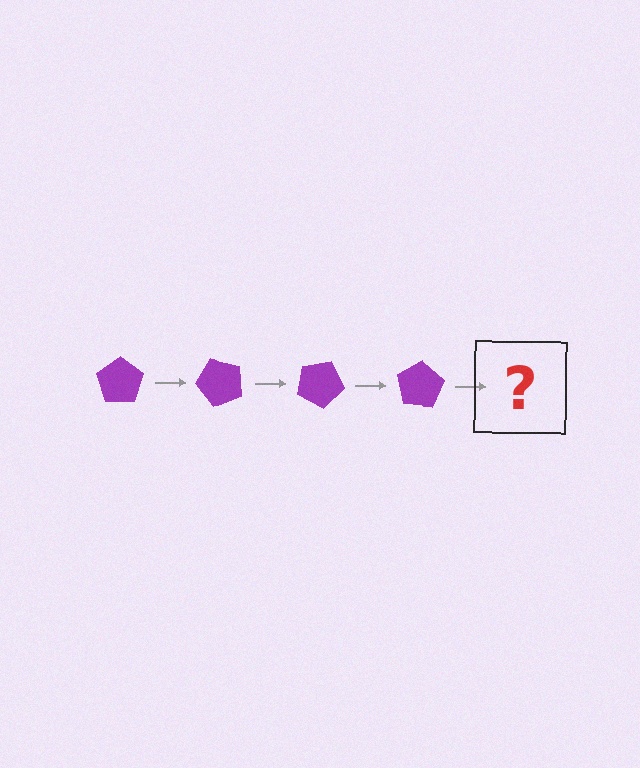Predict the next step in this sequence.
The next step is a purple pentagon rotated 200 degrees.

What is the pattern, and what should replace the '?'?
The pattern is that the pentagon rotates 50 degrees each step. The '?' should be a purple pentagon rotated 200 degrees.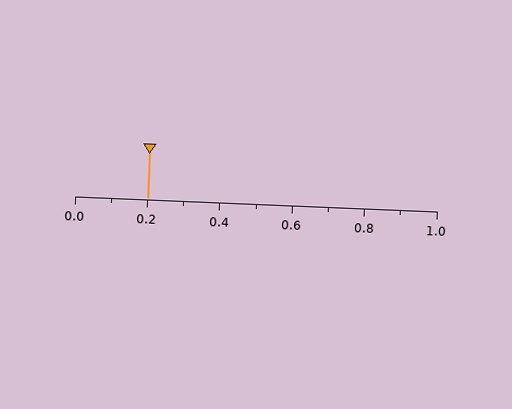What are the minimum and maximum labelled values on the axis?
The axis runs from 0.0 to 1.0.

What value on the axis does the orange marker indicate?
The marker indicates approximately 0.2.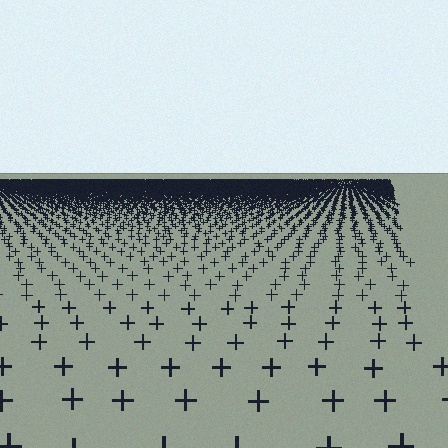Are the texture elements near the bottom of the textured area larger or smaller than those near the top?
Larger. Near the bottom, elements are closer to the viewer and appear at a bigger on-screen size.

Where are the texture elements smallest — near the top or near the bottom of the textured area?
Near the top.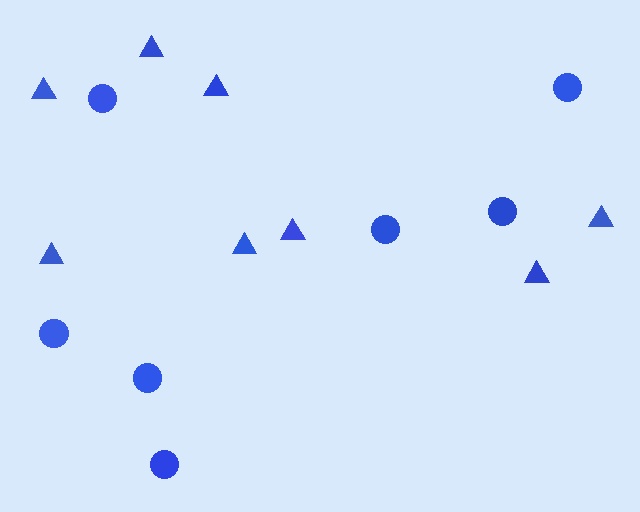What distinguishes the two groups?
There are 2 groups: one group of circles (7) and one group of triangles (8).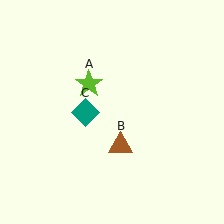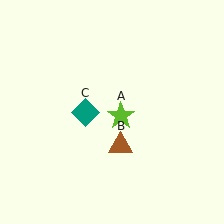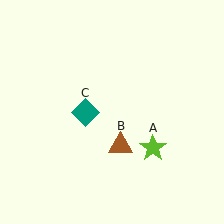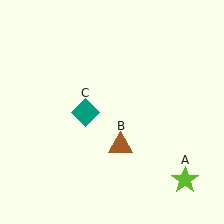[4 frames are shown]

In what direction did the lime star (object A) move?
The lime star (object A) moved down and to the right.